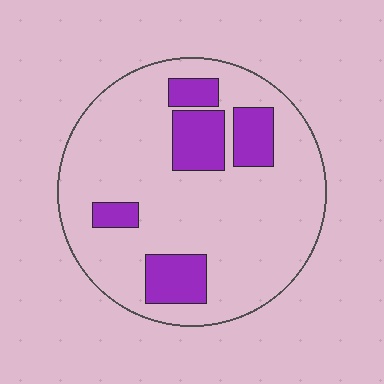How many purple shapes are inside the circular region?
5.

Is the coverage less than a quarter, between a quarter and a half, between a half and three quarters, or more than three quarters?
Less than a quarter.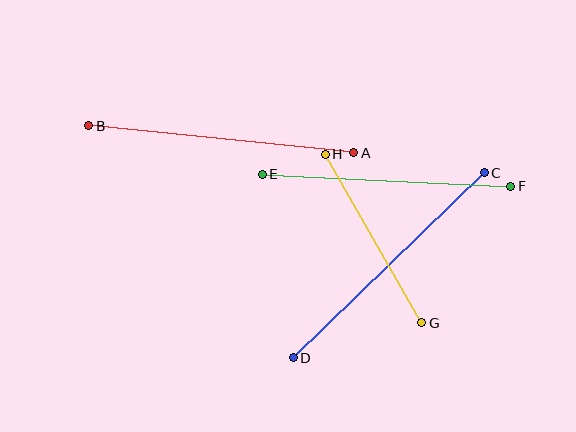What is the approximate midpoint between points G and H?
The midpoint is at approximately (373, 238) pixels.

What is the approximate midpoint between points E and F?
The midpoint is at approximately (387, 180) pixels.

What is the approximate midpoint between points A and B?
The midpoint is at approximately (221, 139) pixels.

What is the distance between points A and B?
The distance is approximately 266 pixels.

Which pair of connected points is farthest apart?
Points A and B are farthest apart.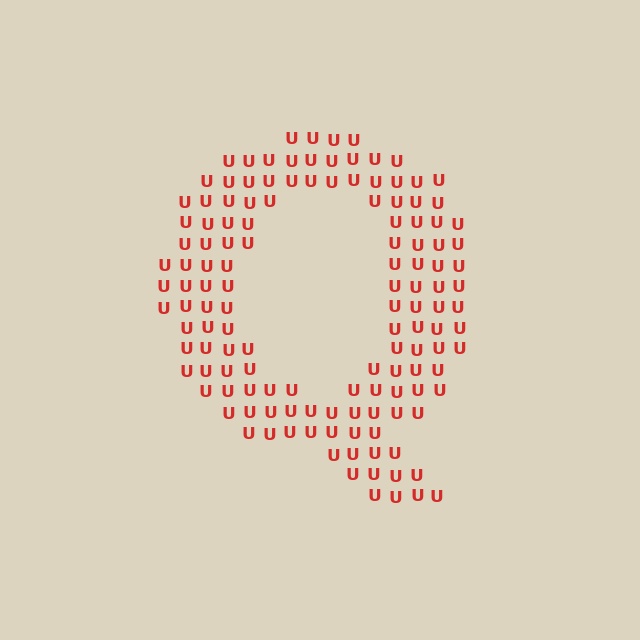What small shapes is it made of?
It is made of small letter U's.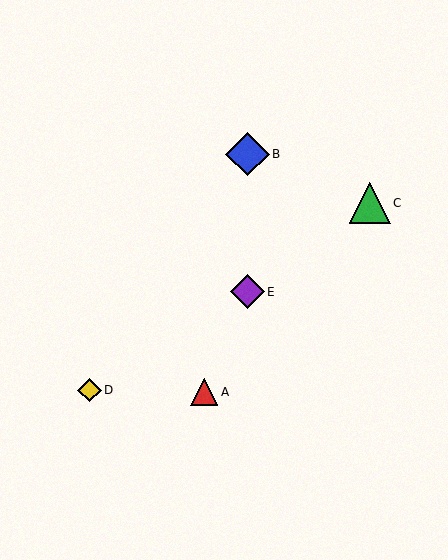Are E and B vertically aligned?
Yes, both are at x≈247.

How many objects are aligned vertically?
2 objects (B, E) are aligned vertically.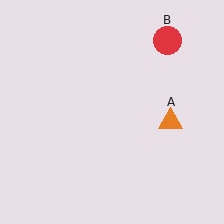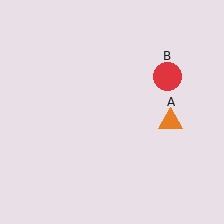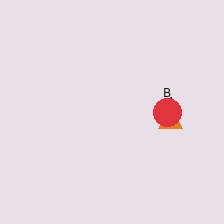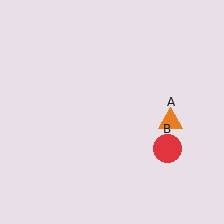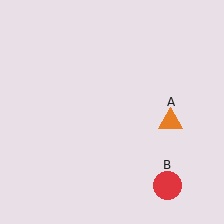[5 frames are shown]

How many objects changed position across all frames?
1 object changed position: red circle (object B).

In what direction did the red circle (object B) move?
The red circle (object B) moved down.